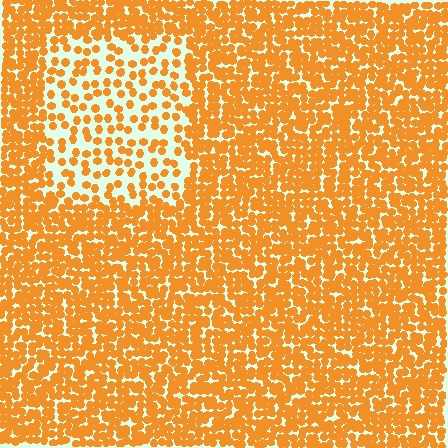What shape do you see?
I see a rectangle.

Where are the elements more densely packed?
The elements are more densely packed outside the rectangle boundary.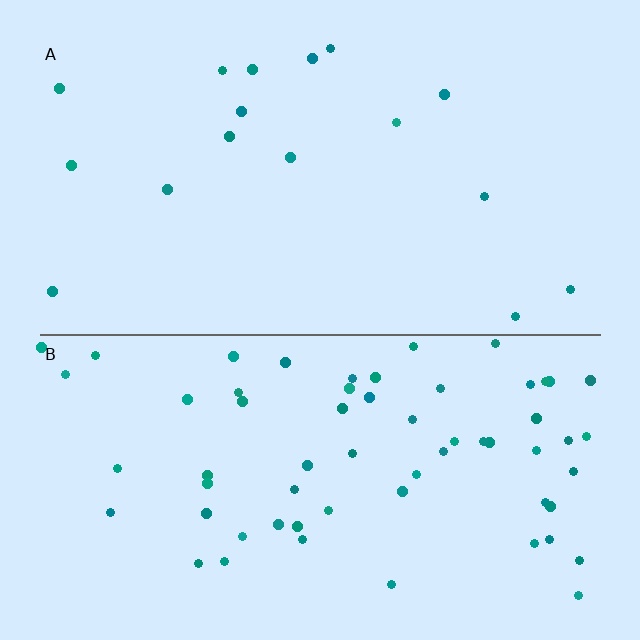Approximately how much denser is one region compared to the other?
Approximately 3.8× — region B over region A.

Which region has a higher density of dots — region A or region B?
B (the bottom).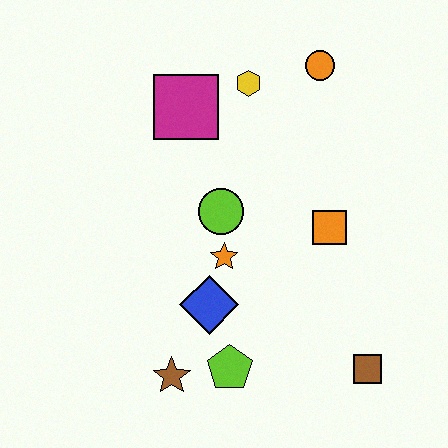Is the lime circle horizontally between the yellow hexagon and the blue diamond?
Yes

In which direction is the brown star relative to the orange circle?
The brown star is below the orange circle.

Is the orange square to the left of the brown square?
Yes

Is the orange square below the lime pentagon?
No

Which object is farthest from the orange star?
The orange circle is farthest from the orange star.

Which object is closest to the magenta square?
The yellow hexagon is closest to the magenta square.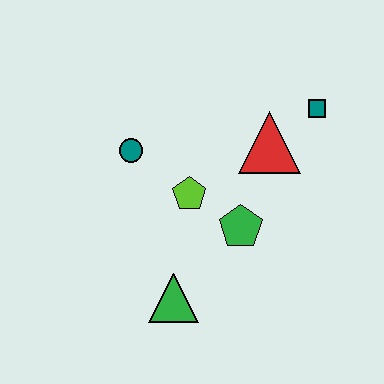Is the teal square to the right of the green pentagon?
Yes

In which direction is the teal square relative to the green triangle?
The teal square is above the green triangle.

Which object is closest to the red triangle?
The teal square is closest to the red triangle.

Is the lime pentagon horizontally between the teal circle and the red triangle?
Yes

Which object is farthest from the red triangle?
The green triangle is farthest from the red triangle.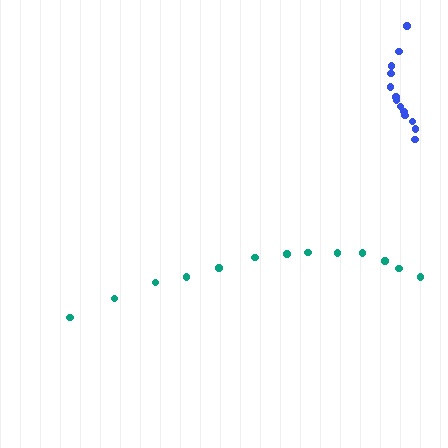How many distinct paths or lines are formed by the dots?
There are 2 distinct paths.